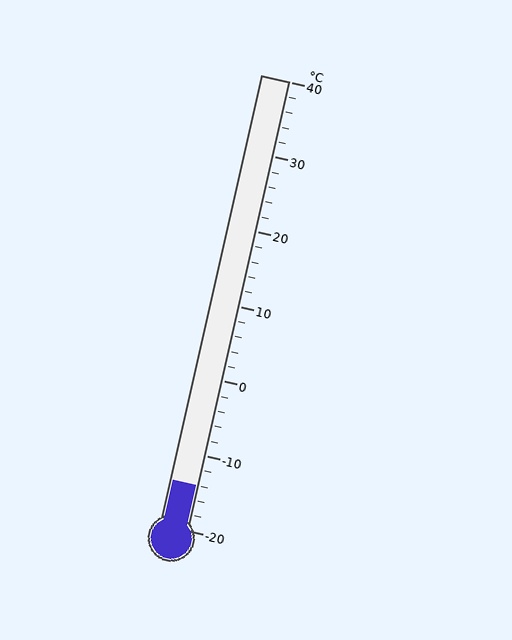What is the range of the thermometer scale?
The thermometer scale ranges from -20°C to 40°C.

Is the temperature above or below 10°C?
The temperature is below 10°C.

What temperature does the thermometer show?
The thermometer shows approximately -14°C.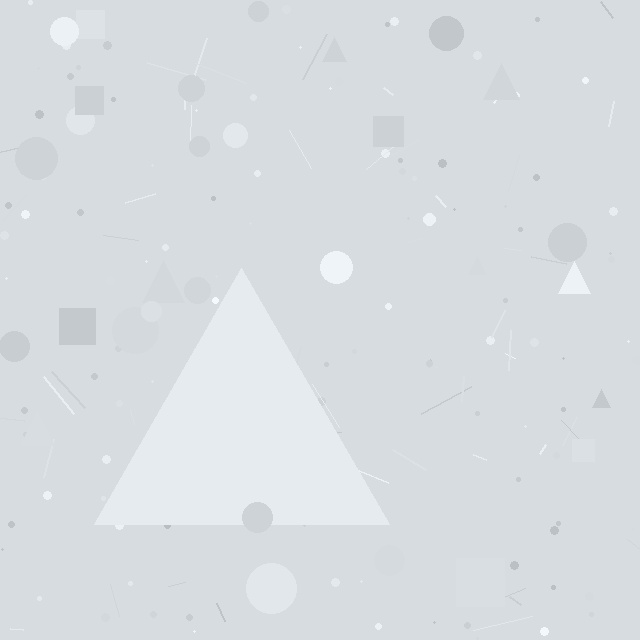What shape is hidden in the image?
A triangle is hidden in the image.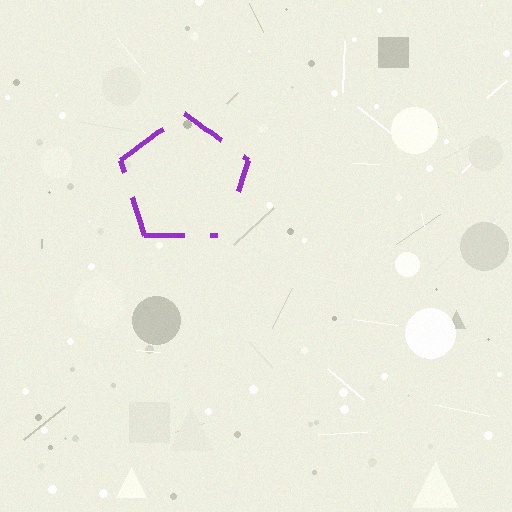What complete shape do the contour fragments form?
The contour fragments form a pentagon.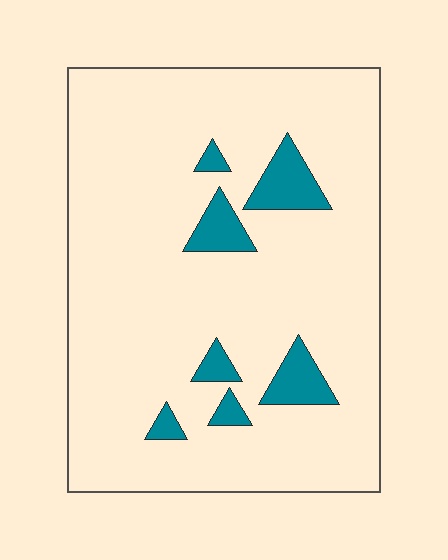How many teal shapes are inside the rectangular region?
7.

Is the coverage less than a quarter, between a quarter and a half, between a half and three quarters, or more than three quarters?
Less than a quarter.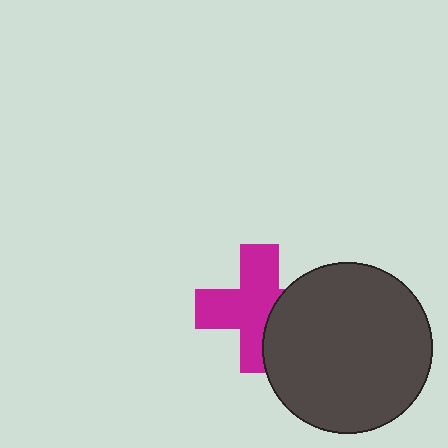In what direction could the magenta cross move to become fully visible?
The magenta cross could move left. That would shift it out from behind the dark gray circle entirely.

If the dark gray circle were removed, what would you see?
You would see the complete magenta cross.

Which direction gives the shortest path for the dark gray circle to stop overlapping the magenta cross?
Moving right gives the shortest separation.